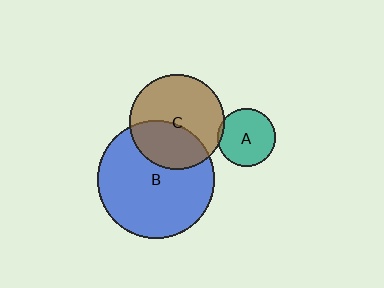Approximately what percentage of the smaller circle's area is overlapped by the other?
Approximately 40%.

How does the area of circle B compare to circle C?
Approximately 1.5 times.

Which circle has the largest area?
Circle B (blue).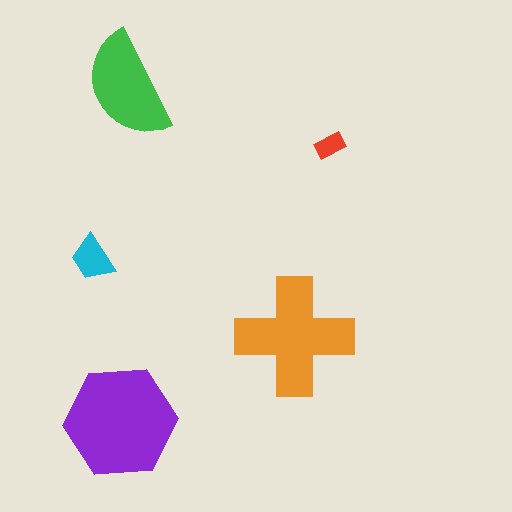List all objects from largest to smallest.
The purple hexagon, the orange cross, the green semicircle, the cyan trapezoid, the red rectangle.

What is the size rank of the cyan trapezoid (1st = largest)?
4th.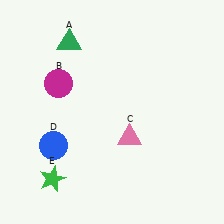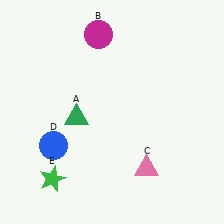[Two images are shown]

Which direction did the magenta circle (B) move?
The magenta circle (B) moved up.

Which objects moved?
The objects that moved are: the green triangle (A), the magenta circle (B), the pink triangle (C).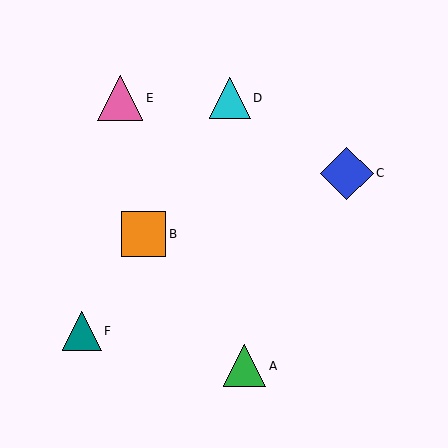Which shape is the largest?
The blue diamond (labeled C) is the largest.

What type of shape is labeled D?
Shape D is a cyan triangle.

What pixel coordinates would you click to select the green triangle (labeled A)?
Click at (244, 366) to select the green triangle A.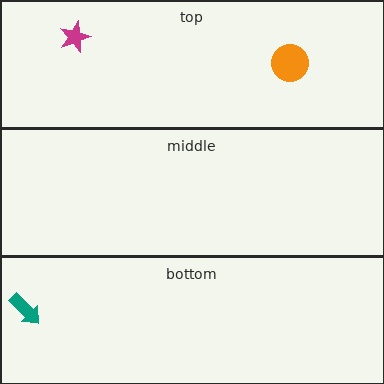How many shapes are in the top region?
2.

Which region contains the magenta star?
The top region.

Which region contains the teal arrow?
The bottom region.